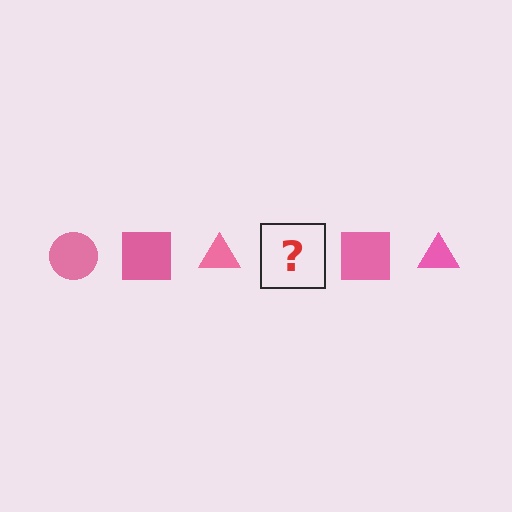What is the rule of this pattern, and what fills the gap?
The rule is that the pattern cycles through circle, square, triangle shapes in pink. The gap should be filled with a pink circle.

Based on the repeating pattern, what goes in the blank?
The blank should be a pink circle.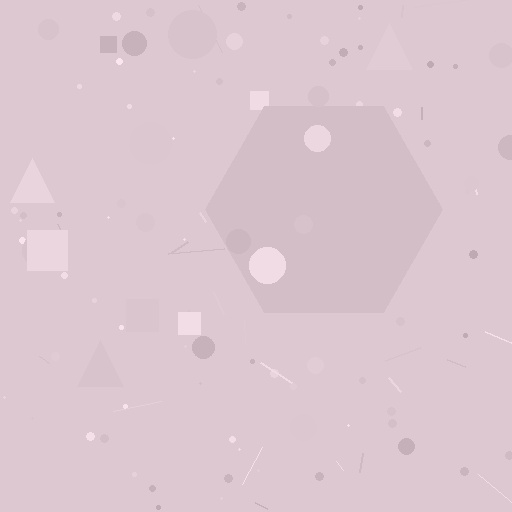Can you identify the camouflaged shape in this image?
The camouflaged shape is a hexagon.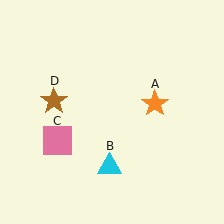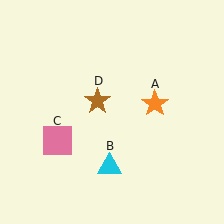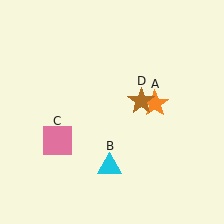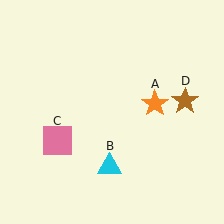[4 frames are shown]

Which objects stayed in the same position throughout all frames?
Orange star (object A) and cyan triangle (object B) and pink square (object C) remained stationary.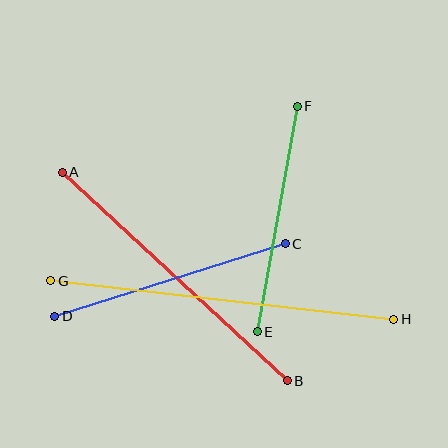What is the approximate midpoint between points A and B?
The midpoint is at approximately (175, 276) pixels.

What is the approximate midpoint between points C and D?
The midpoint is at approximately (170, 280) pixels.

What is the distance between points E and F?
The distance is approximately 229 pixels.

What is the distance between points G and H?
The distance is approximately 345 pixels.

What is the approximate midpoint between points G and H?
The midpoint is at approximately (222, 300) pixels.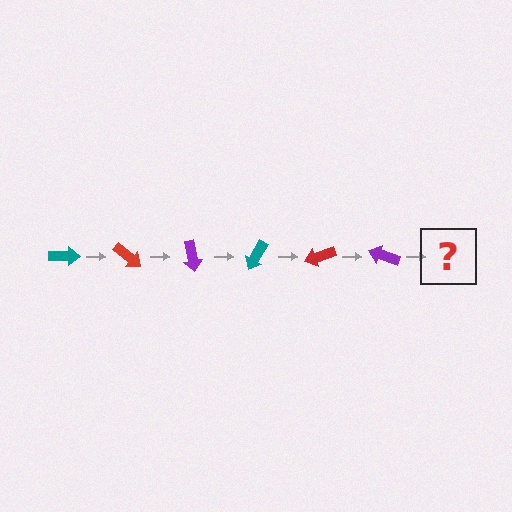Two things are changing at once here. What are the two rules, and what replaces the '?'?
The two rules are that it rotates 40 degrees each step and the color cycles through teal, red, and purple. The '?' should be a teal arrow, rotated 240 degrees from the start.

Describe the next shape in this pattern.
It should be a teal arrow, rotated 240 degrees from the start.